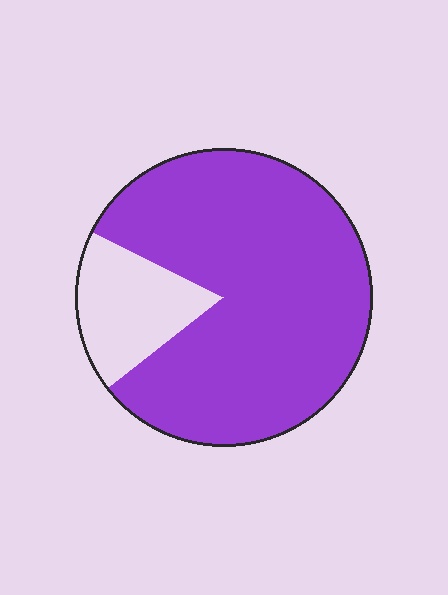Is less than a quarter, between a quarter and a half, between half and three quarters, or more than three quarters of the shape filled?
More than three quarters.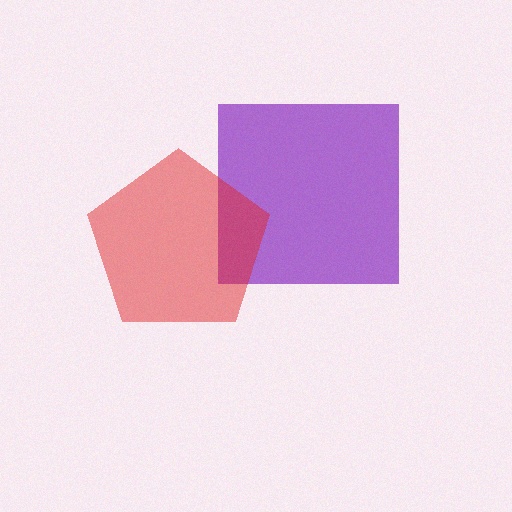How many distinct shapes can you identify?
There are 2 distinct shapes: a purple square, a red pentagon.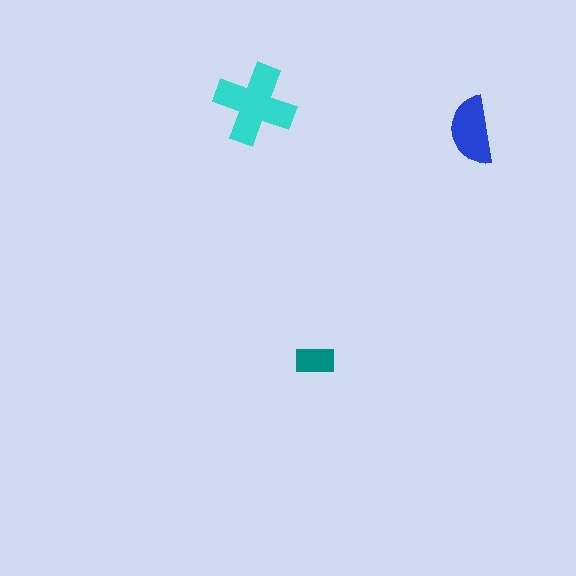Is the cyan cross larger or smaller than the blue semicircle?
Larger.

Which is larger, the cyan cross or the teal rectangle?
The cyan cross.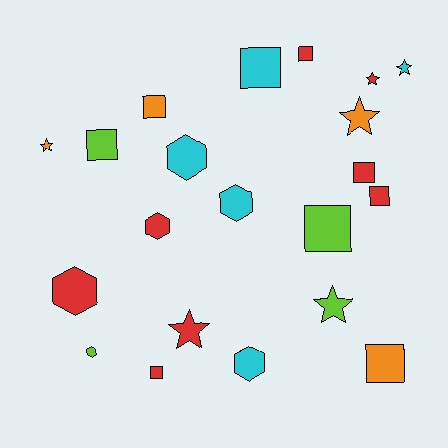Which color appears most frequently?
Red, with 8 objects.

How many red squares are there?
There are 4 red squares.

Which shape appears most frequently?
Square, with 9 objects.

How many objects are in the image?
There are 21 objects.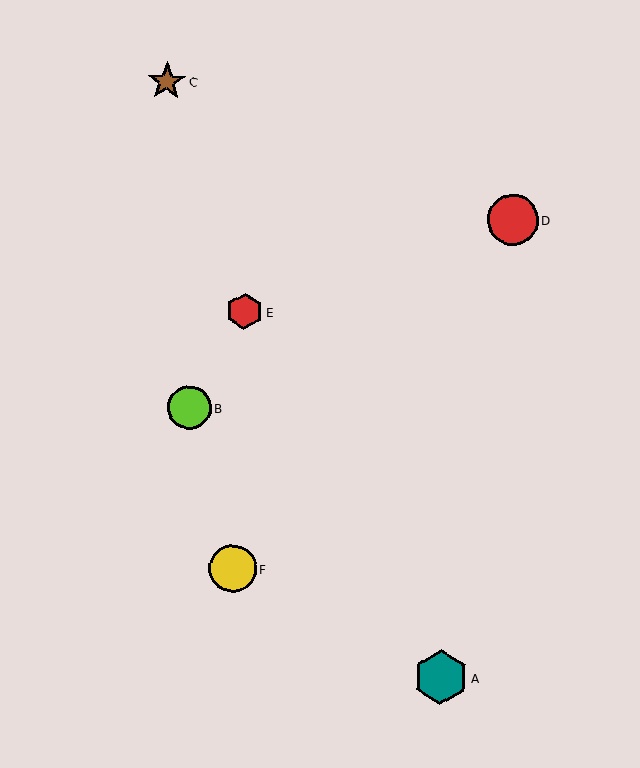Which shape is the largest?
The teal hexagon (labeled A) is the largest.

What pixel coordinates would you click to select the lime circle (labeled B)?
Click at (189, 408) to select the lime circle B.